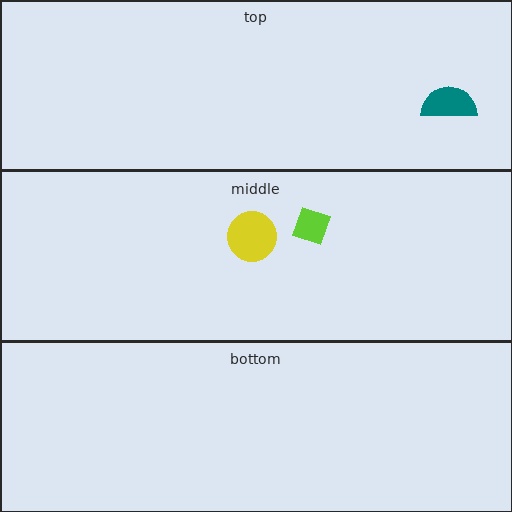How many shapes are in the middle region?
2.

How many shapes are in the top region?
1.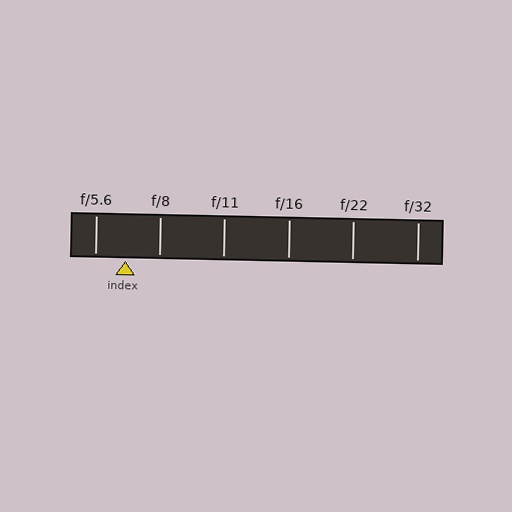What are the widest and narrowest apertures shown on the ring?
The widest aperture shown is f/5.6 and the narrowest is f/32.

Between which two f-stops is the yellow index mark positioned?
The index mark is between f/5.6 and f/8.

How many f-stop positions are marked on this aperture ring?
There are 6 f-stop positions marked.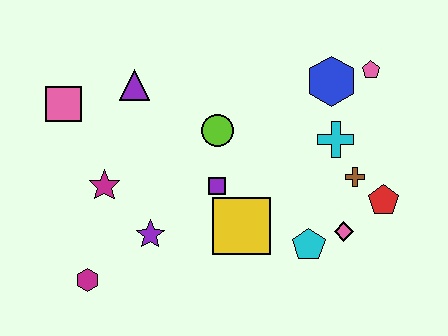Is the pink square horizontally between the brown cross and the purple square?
No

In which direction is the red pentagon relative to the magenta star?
The red pentagon is to the right of the magenta star.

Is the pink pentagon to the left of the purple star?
No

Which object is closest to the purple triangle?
The pink square is closest to the purple triangle.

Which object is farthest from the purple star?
The pink pentagon is farthest from the purple star.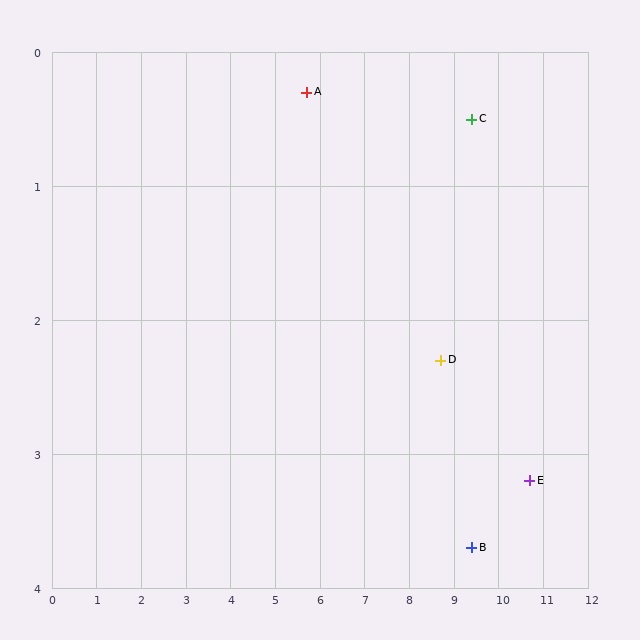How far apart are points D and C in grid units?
Points D and C are about 1.9 grid units apart.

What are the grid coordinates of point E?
Point E is at approximately (10.7, 3.2).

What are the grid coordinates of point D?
Point D is at approximately (8.7, 2.3).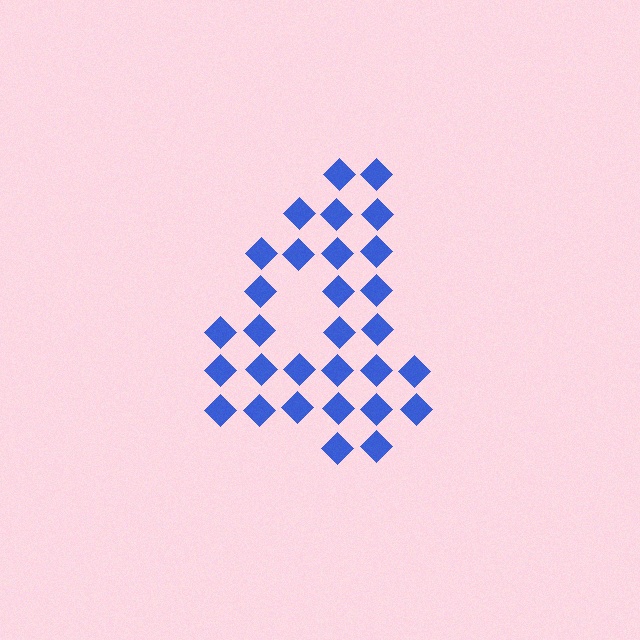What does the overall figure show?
The overall figure shows the digit 4.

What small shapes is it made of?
It is made of small diamonds.